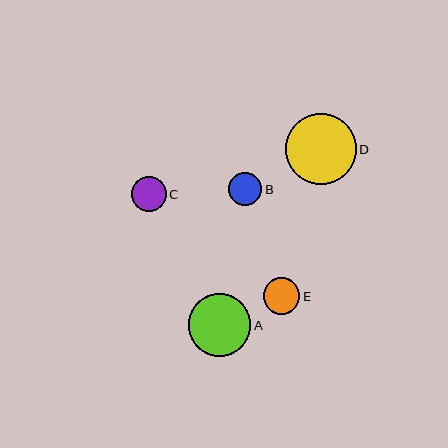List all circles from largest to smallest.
From largest to smallest: D, A, E, C, B.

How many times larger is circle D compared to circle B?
Circle D is approximately 2.1 times the size of circle B.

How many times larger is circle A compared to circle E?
Circle A is approximately 1.7 times the size of circle E.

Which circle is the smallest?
Circle B is the smallest with a size of approximately 33 pixels.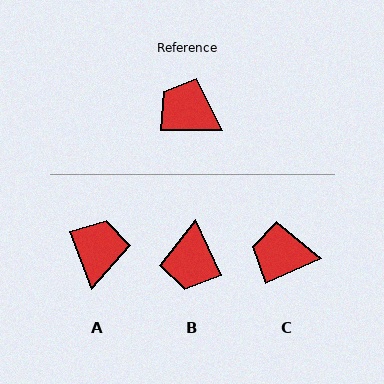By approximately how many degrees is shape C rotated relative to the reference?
Approximately 25 degrees counter-clockwise.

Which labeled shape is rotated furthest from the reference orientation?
B, about 115 degrees away.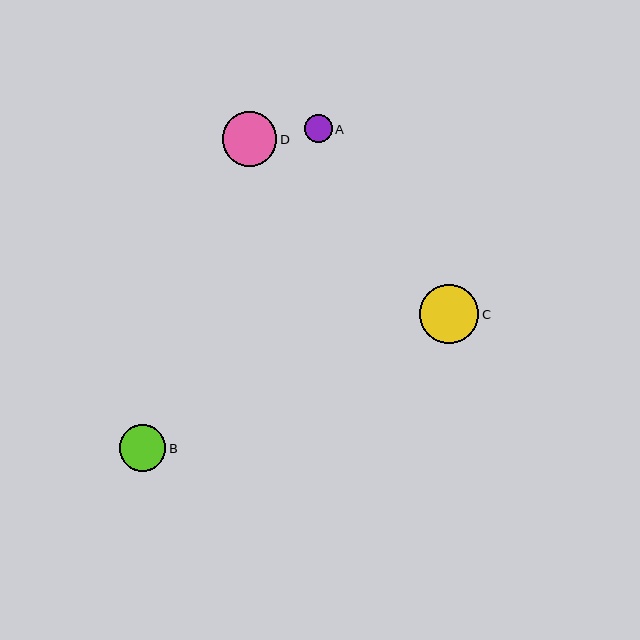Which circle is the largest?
Circle C is the largest with a size of approximately 59 pixels.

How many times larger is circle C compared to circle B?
Circle C is approximately 1.3 times the size of circle B.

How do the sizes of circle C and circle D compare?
Circle C and circle D are approximately the same size.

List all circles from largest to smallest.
From largest to smallest: C, D, B, A.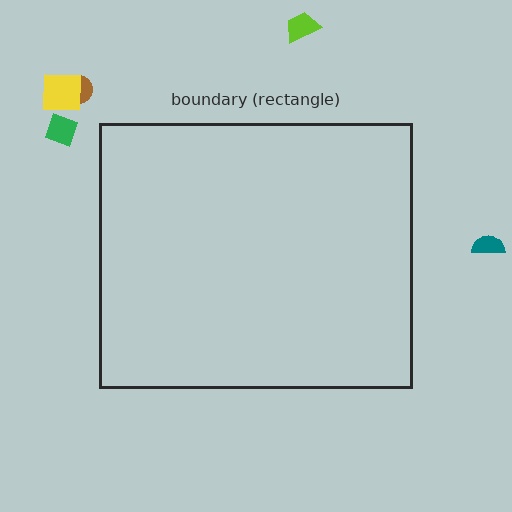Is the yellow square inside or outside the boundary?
Outside.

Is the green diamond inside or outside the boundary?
Outside.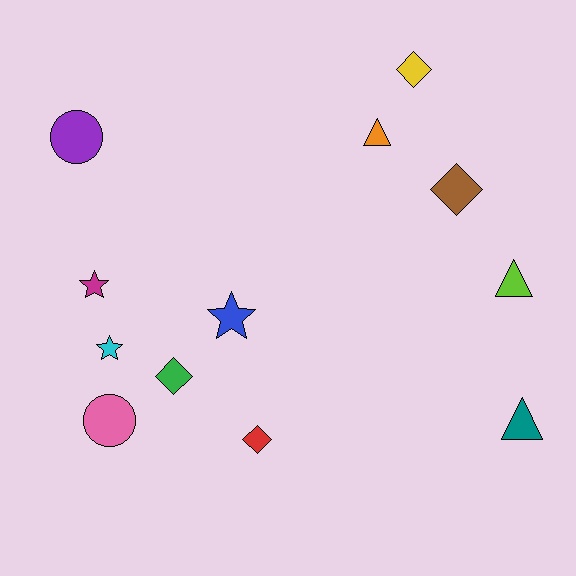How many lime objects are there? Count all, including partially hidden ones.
There is 1 lime object.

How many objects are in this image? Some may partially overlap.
There are 12 objects.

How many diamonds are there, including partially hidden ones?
There are 4 diamonds.